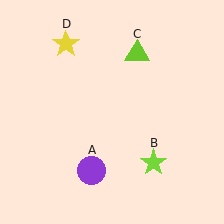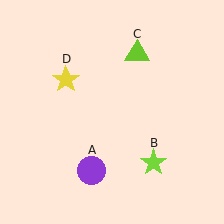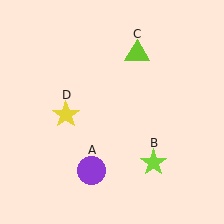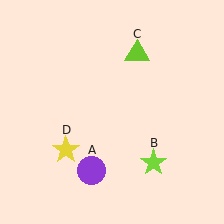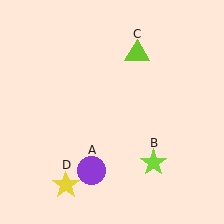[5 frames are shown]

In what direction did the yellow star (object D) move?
The yellow star (object D) moved down.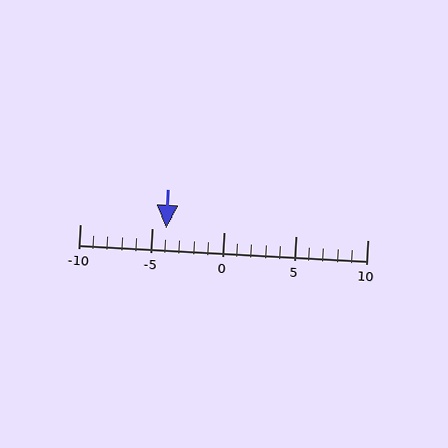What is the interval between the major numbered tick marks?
The major tick marks are spaced 5 units apart.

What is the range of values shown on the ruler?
The ruler shows values from -10 to 10.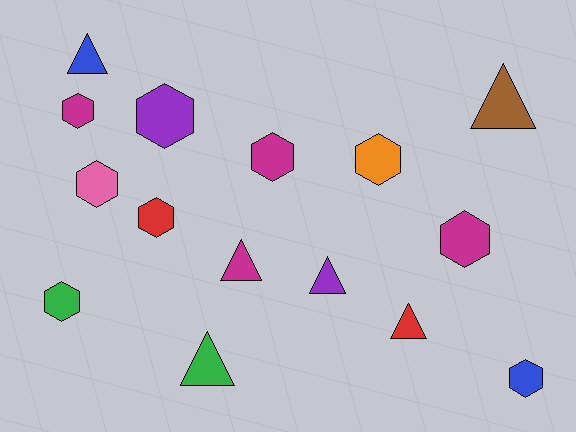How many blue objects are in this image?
There are 2 blue objects.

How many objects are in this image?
There are 15 objects.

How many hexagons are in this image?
There are 9 hexagons.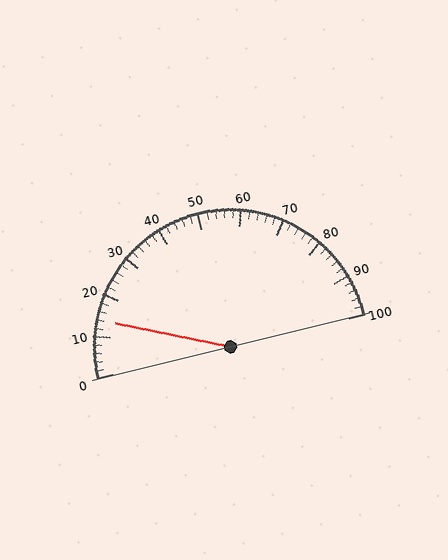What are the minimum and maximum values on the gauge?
The gauge ranges from 0 to 100.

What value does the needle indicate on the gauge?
The needle indicates approximately 14.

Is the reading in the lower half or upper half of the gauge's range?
The reading is in the lower half of the range (0 to 100).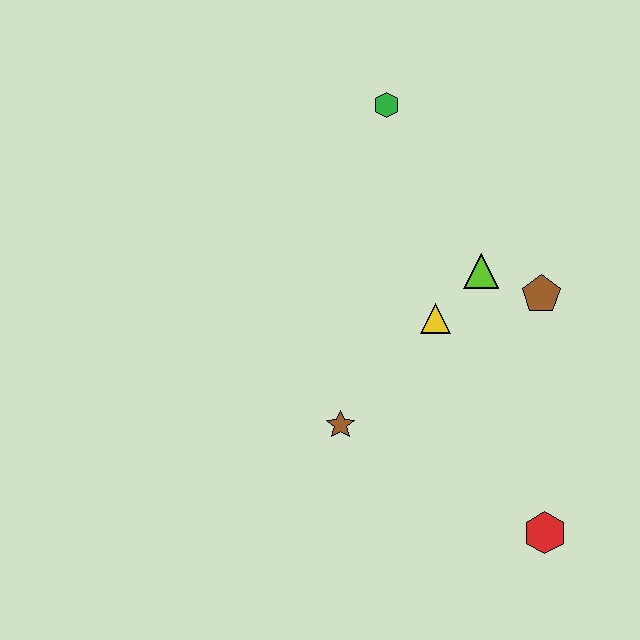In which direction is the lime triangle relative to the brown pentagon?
The lime triangle is to the left of the brown pentagon.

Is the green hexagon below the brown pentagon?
No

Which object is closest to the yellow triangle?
The lime triangle is closest to the yellow triangle.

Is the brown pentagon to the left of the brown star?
No